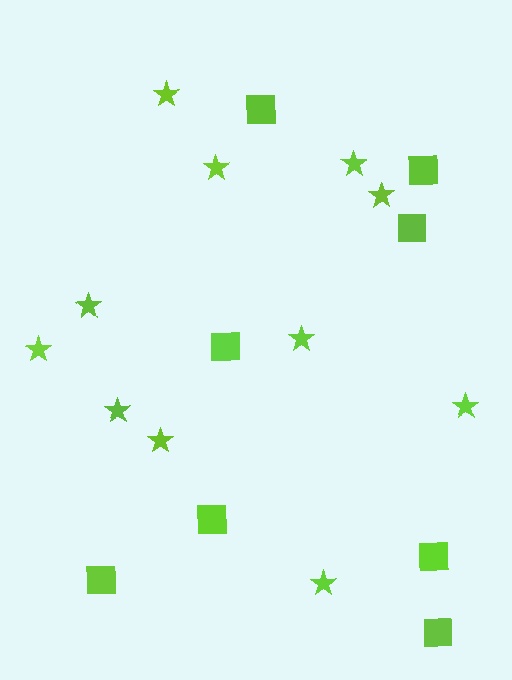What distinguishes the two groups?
There are 2 groups: one group of squares (8) and one group of stars (11).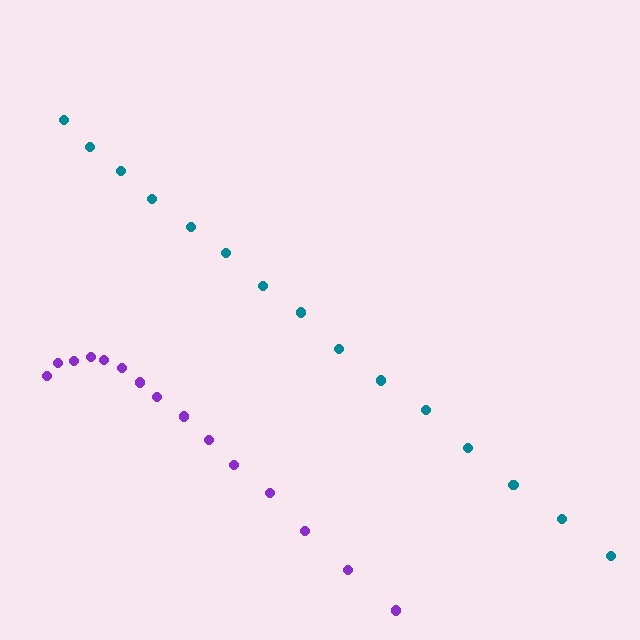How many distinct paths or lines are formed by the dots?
There are 2 distinct paths.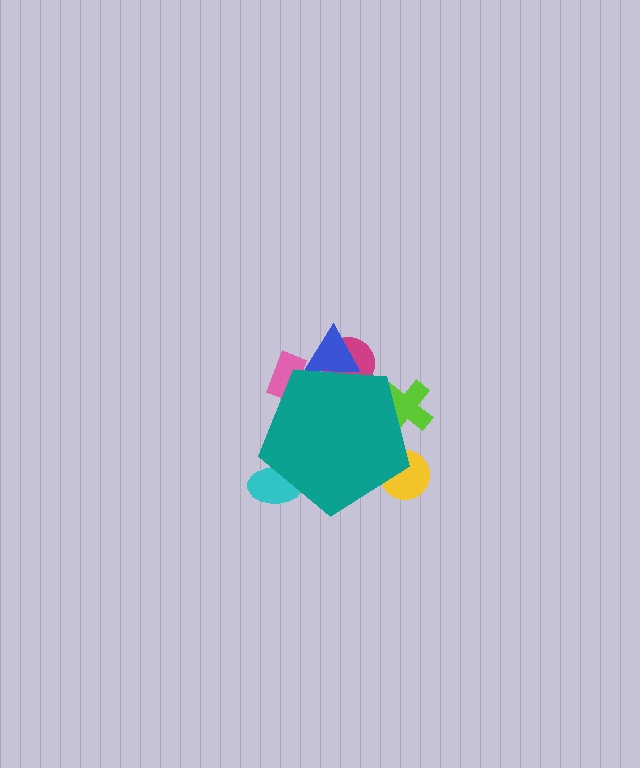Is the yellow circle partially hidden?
Yes, the yellow circle is partially hidden behind the teal pentagon.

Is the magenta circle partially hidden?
Yes, the magenta circle is partially hidden behind the teal pentagon.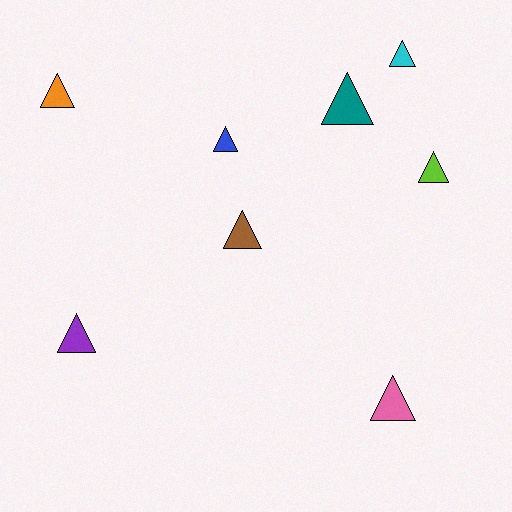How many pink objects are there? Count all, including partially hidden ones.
There is 1 pink object.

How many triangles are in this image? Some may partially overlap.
There are 8 triangles.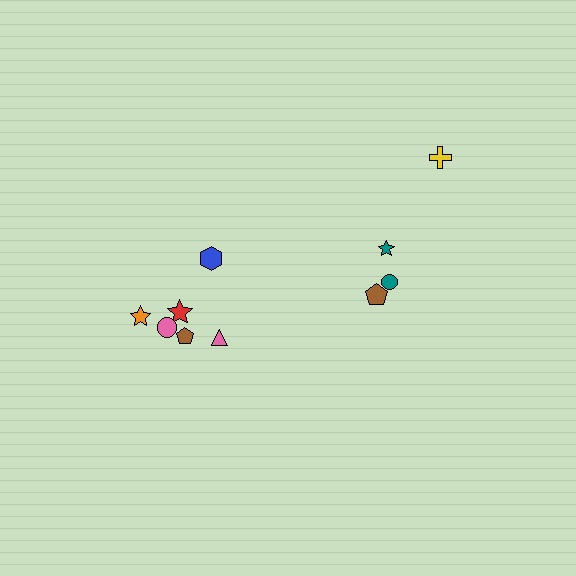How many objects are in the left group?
There are 6 objects.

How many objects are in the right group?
There are 4 objects.